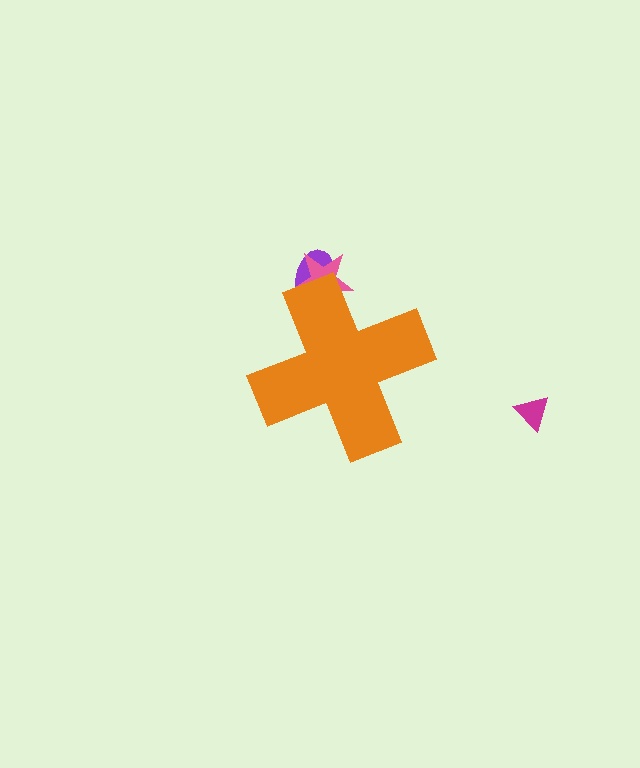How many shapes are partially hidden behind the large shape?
2 shapes are partially hidden.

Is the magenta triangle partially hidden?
No, the magenta triangle is fully visible.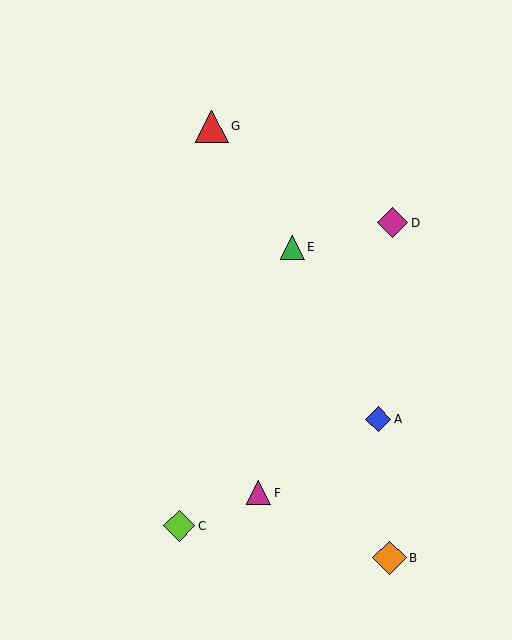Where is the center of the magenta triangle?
The center of the magenta triangle is at (259, 493).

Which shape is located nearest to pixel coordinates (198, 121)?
The red triangle (labeled G) at (212, 126) is nearest to that location.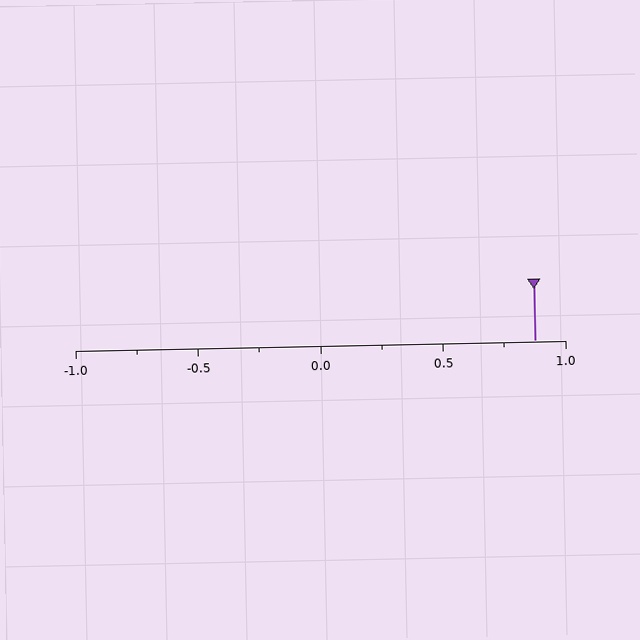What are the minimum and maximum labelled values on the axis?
The axis runs from -1.0 to 1.0.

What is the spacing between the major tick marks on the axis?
The major ticks are spaced 0.5 apart.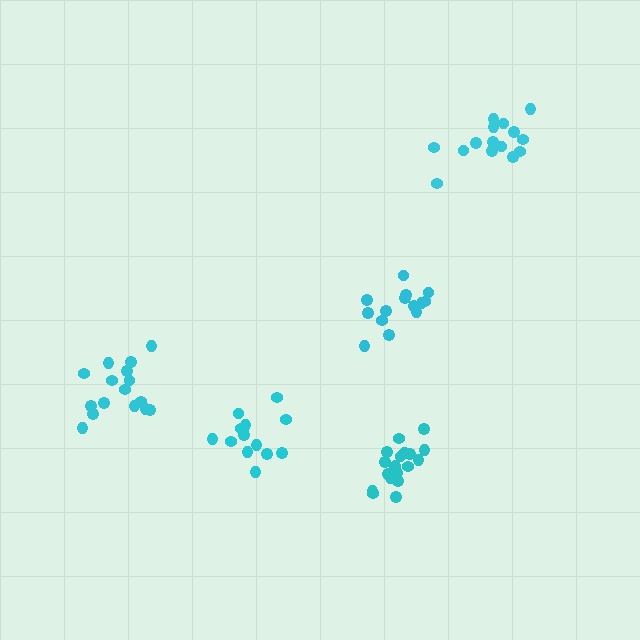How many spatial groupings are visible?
There are 5 spatial groupings.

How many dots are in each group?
Group 1: 14 dots, Group 2: 14 dots, Group 3: 15 dots, Group 4: 19 dots, Group 5: 16 dots (78 total).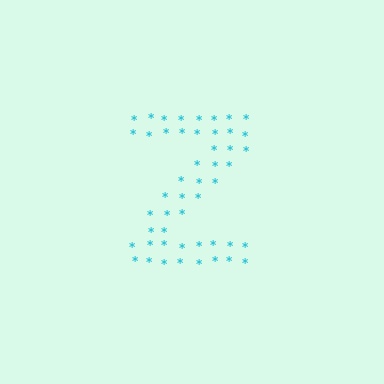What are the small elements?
The small elements are asterisks.